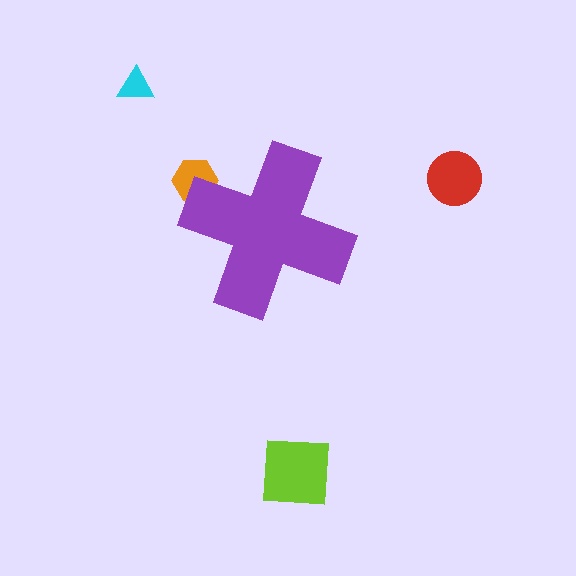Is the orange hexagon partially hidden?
Yes, the orange hexagon is partially hidden behind the purple cross.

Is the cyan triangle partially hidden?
No, the cyan triangle is fully visible.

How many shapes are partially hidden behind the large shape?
1 shape is partially hidden.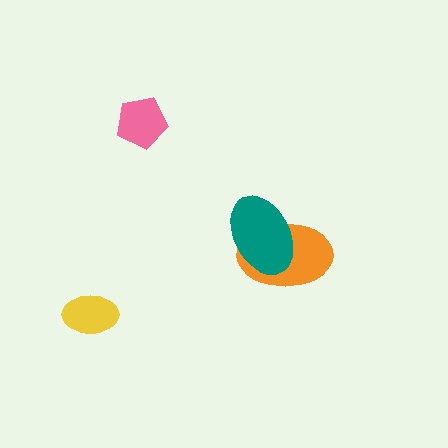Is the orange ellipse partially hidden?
Yes, it is partially covered by another shape.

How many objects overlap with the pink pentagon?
0 objects overlap with the pink pentagon.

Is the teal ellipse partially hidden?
No, no other shape covers it.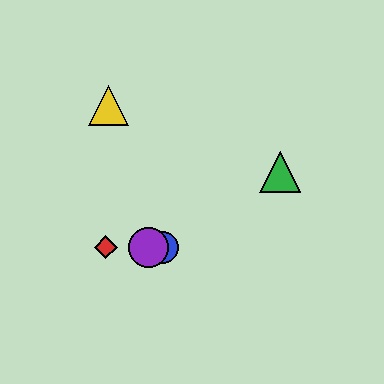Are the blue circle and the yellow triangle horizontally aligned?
No, the blue circle is at y≈247 and the yellow triangle is at y≈106.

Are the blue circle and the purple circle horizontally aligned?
Yes, both are at y≈247.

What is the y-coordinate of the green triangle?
The green triangle is at y≈172.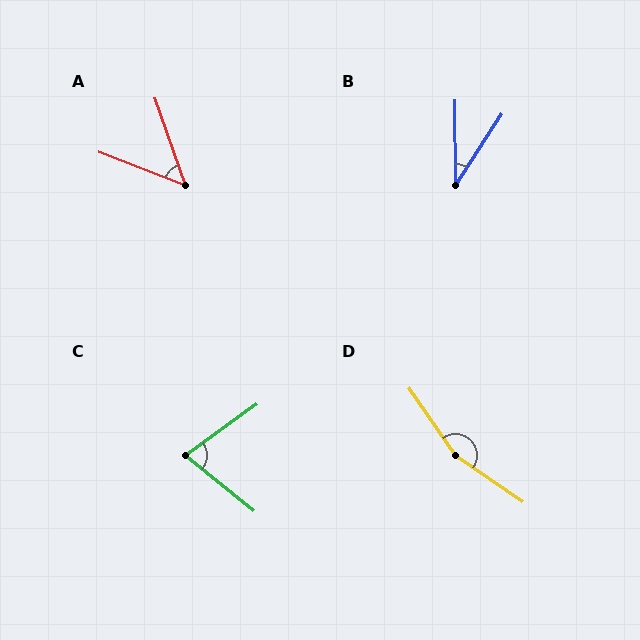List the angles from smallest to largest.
B (33°), A (50°), C (75°), D (159°).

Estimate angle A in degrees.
Approximately 50 degrees.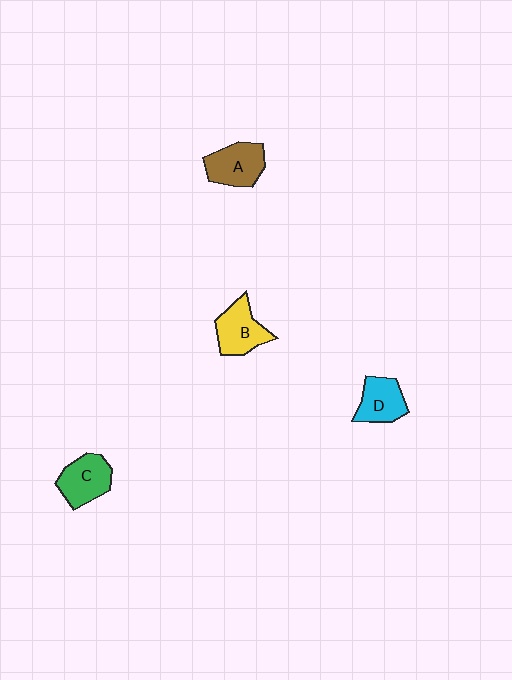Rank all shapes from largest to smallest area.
From largest to smallest: A (brown), B (yellow), C (green), D (cyan).